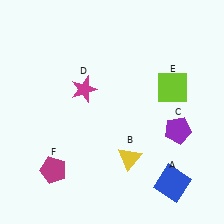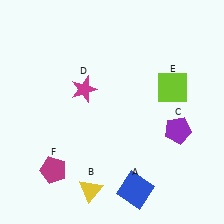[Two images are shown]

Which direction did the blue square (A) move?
The blue square (A) moved left.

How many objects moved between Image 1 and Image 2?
2 objects moved between the two images.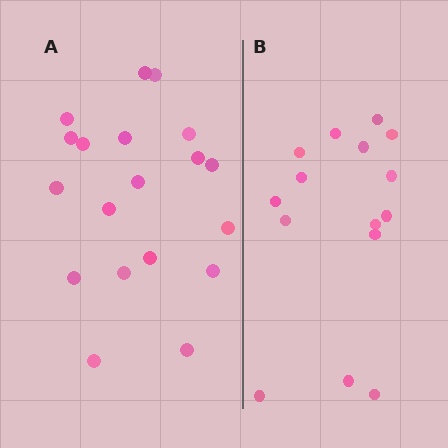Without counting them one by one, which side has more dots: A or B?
Region A (the left region) has more dots.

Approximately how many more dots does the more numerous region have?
Region A has about 4 more dots than region B.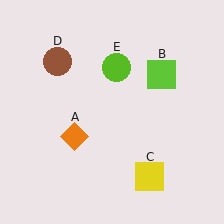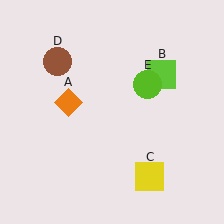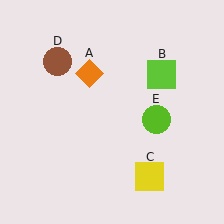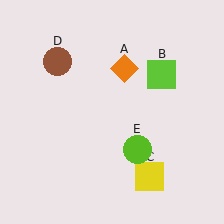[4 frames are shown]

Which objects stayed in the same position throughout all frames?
Lime square (object B) and yellow square (object C) and brown circle (object D) remained stationary.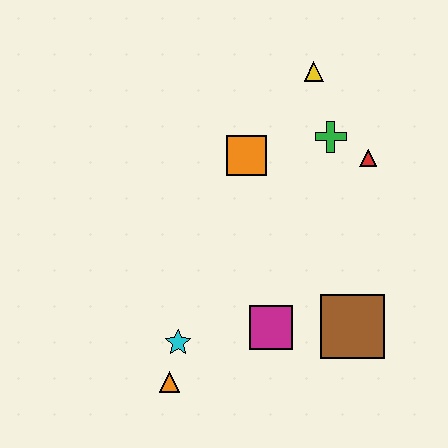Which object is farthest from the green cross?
The orange triangle is farthest from the green cross.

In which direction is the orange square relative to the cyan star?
The orange square is above the cyan star.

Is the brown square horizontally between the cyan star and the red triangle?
Yes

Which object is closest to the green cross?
The red triangle is closest to the green cross.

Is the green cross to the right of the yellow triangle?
Yes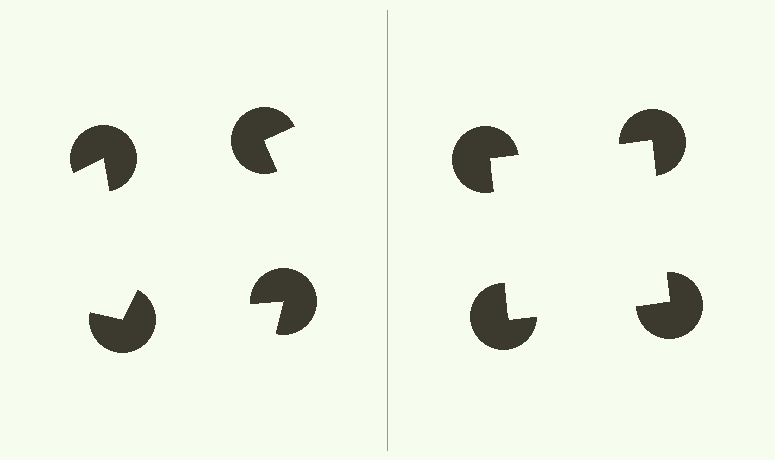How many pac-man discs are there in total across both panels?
8 — 4 on each side.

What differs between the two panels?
The pac-man discs are positioned identically on both sides; only the wedge orientations differ. On the right they align to a square; on the left they are misaligned.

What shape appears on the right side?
An illusory square.